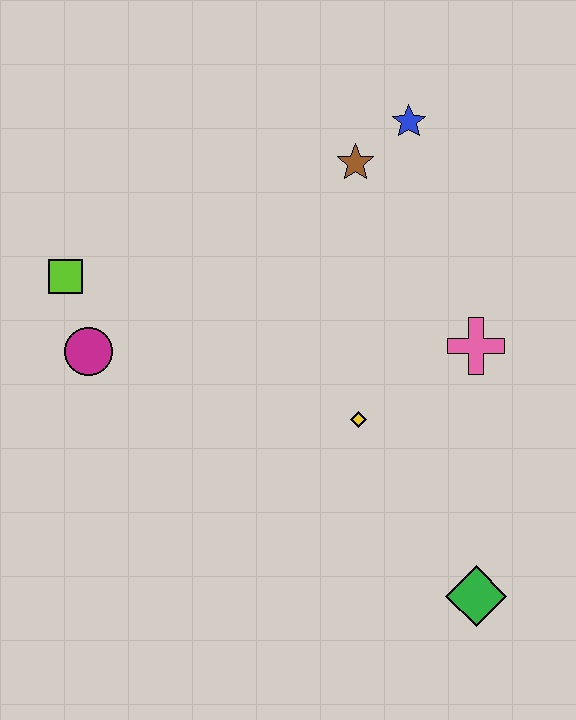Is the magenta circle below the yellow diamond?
No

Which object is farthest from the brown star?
The green diamond is farthest from the brown star.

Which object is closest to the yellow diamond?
The pink cross is closest to the yellow diamond.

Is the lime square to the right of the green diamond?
No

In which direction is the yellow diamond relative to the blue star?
The yellow diamond is below the blue star.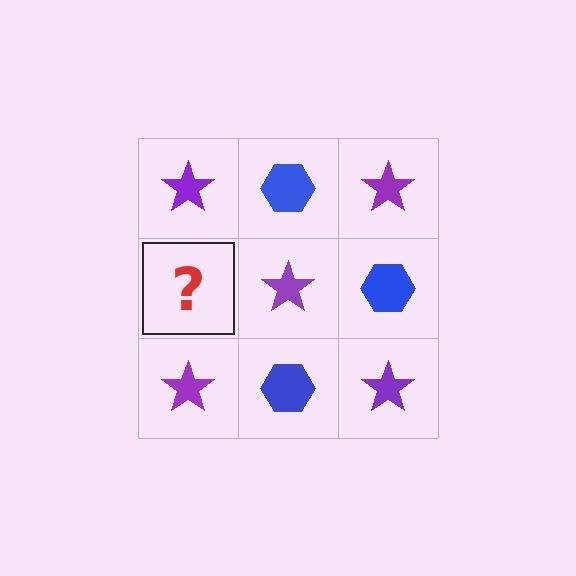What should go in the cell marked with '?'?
The missing cell should contain a blue hexagon.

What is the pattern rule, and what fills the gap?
The rule is that it alternates purple star and blue hexagon in a checkerboard pattern. The gap should be filled with a blue hexagon.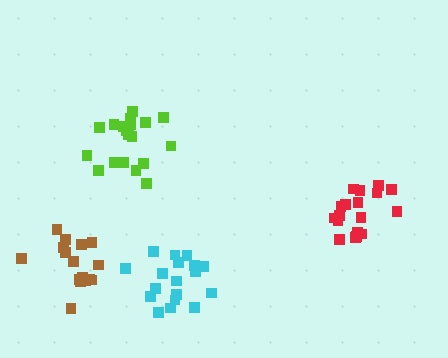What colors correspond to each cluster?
The clusters are colored: brown, lime, cyan, red.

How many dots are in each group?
Group 1: 16 dots, Group 2: 20 dots, Group 3: 18 dots, Group 4: 18 dots (72 total).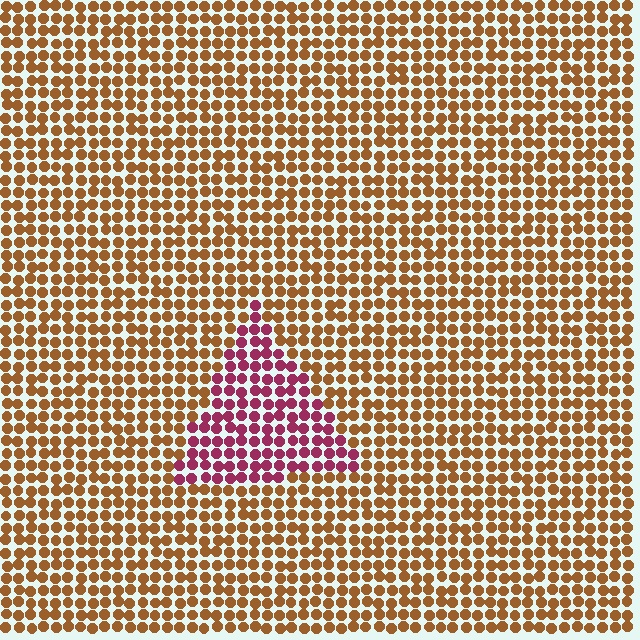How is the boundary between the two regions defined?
The boundary is defined purely by a slight shift in hue (about 54 degrees). Spacing, size, and orientation are identical on both sides.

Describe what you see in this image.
The image is filled with small brown elements in a uniform arrangement. A triangle-shaped region is visible where the elements are tinted to a slightly different hue, forming a subtle color boundary.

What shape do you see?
I see a triangle.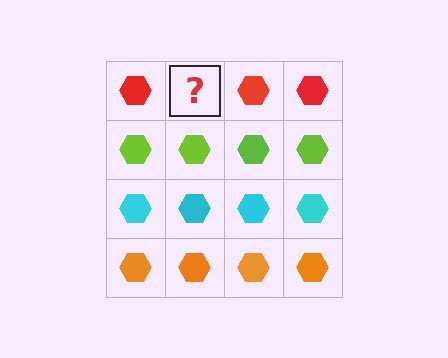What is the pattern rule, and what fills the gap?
The rule is that each row has a consistent color. The gap should be filled with a red hexagon.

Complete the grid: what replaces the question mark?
The question mark should be replaced with a red hexagon.